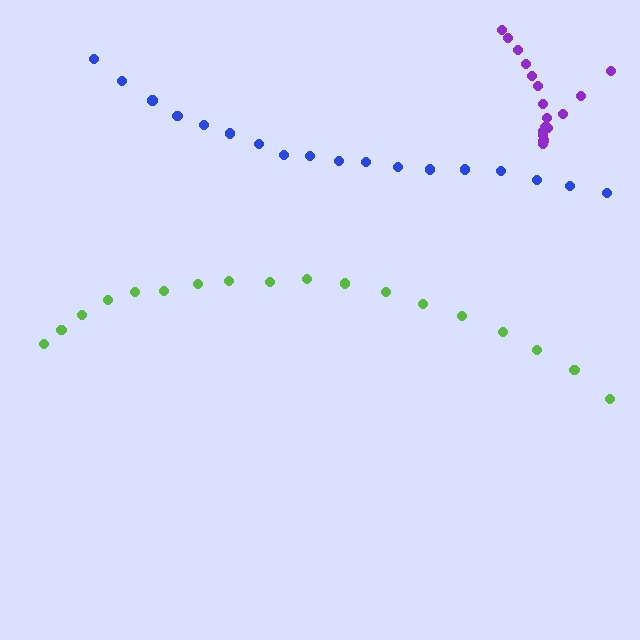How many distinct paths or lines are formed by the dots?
There are 3 distinct paths.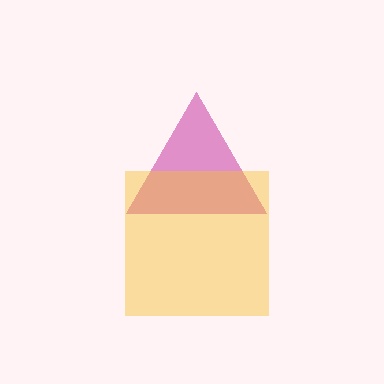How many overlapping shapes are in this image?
There are 2 overlapping shapes in the image.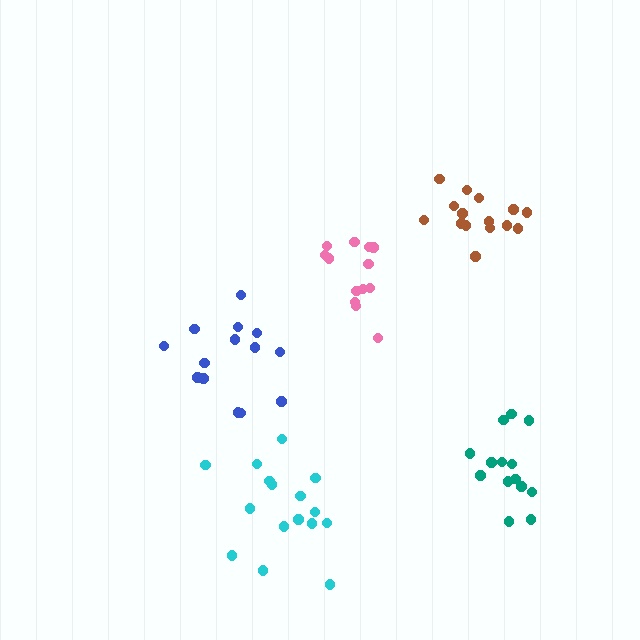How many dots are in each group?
Group 1: 15 dots, Group 2: 14 dots, Group 3: 16 dots, Group 4: 13 dots, Group 5: 14 dots (72 total).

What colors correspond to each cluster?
The clusters are colored: brown, teal, cyan, pink, blue.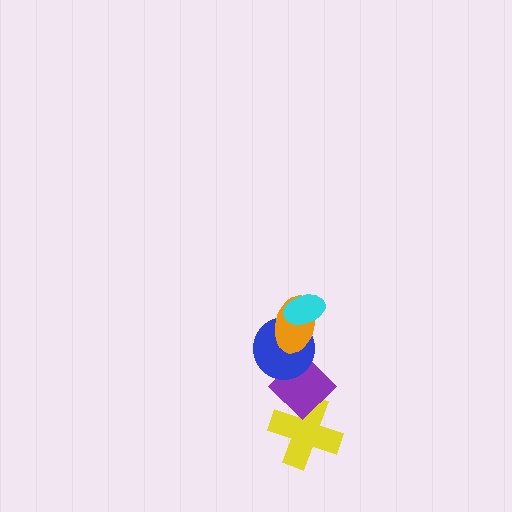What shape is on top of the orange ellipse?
The cyan ellipse is on top of the orange ellipse.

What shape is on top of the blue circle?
The orange ellipse is on top of the blue circle.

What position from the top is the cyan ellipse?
The cyan ellipse is 1st from the top.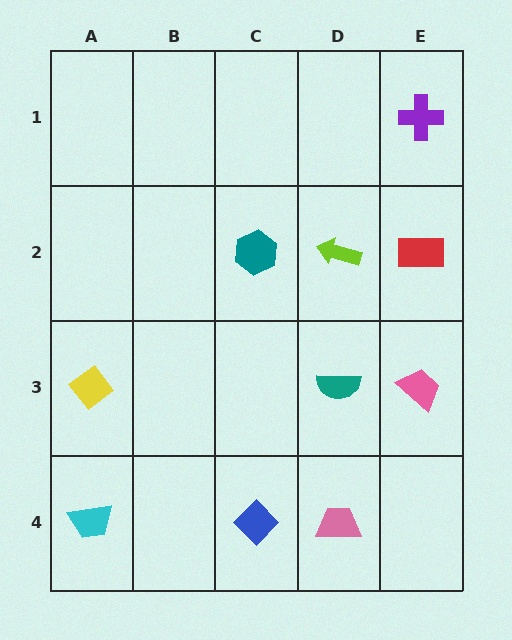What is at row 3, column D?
A teal semicircle.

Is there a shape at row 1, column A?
No, that cell is empty.